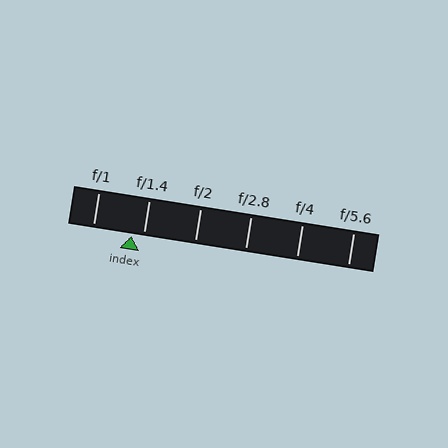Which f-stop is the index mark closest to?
The index mark is closest to f/1.4.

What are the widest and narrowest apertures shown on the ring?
The widest aperture shown is f/1 and the narrowest is f/5.6.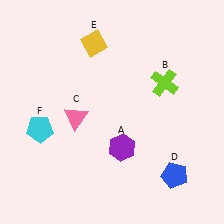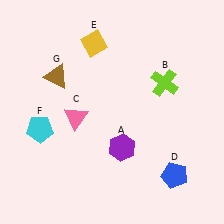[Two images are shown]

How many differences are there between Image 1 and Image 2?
There is 1 difference between the two images.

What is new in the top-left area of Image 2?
A brown triangle (G) was added in the top-left area of Image 2.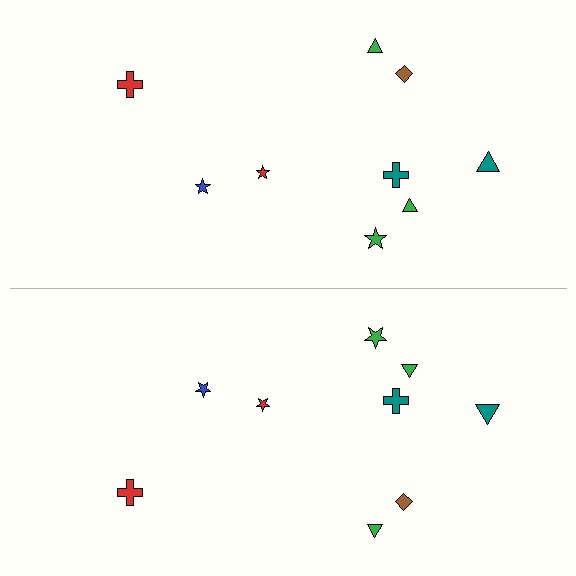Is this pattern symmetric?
Yes, this pattern has bilateral (reflection) symmetry.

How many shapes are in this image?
There are 18 shapes in this image.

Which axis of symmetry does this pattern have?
The pattern has a horizontal axis of symmetry running through the center of the image.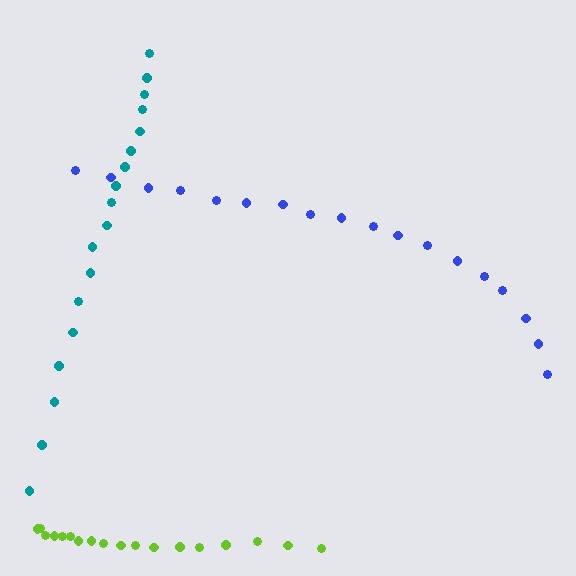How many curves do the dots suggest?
There are 3 distinct paths.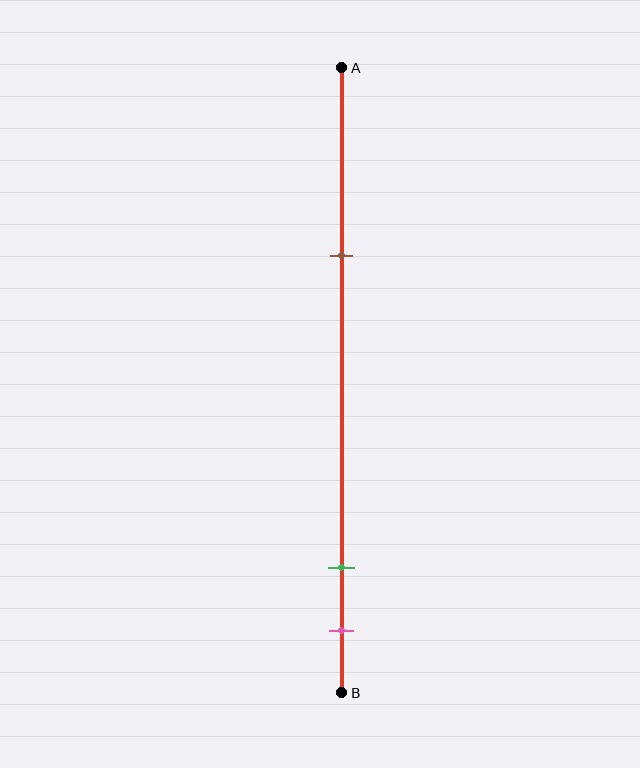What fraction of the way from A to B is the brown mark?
The brown mark is approximately 30% (0.3) of the way from A to B.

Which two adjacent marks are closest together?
The green and pink marks are the closest adjacent pair.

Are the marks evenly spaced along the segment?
No, the marks are not evenly spaced.